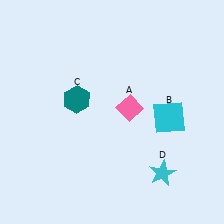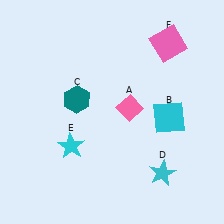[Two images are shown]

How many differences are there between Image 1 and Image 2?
There are 2 differences between the two images.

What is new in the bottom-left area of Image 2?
A cyan star (E) was added in the bottom-left area of Image 2.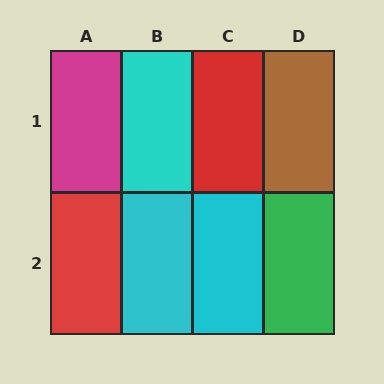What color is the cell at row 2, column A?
Red.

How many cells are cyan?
3 cells are cyan.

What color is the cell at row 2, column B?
Cyan.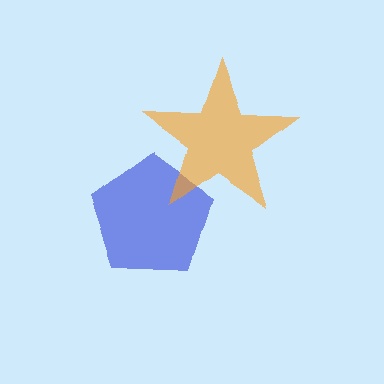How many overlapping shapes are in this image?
There are 2 overlapping shapes in the image.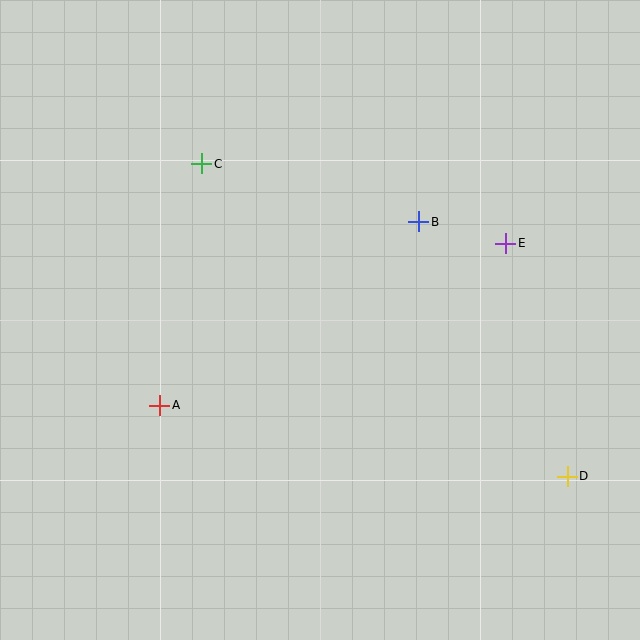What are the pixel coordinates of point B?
Point B is at (419, 222).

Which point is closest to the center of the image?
Point B at (419, 222) is closest to the center.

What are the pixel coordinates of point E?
Point E is at (506, 243).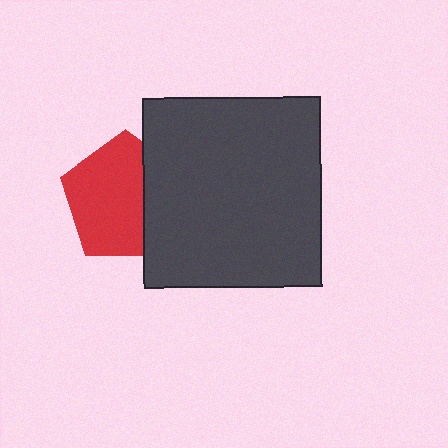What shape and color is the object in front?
The object in front is a dark gray rectangle.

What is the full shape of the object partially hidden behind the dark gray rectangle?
The partially hidden object is a red pentagon.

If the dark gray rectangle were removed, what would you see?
You would see the complete red pentagon.